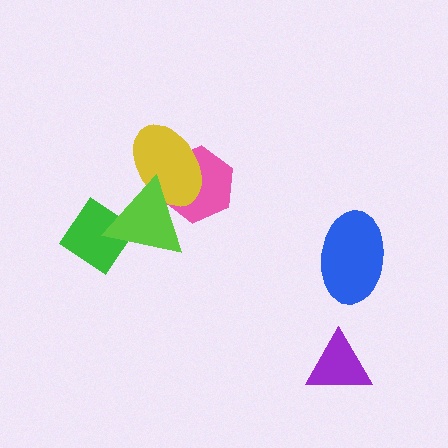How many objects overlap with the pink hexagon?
2 objects overlap with the pink hexagon.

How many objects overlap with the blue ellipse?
0 objects overlap with the blue ellipse.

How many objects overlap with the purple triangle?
0 objects overlap with the purple triangle.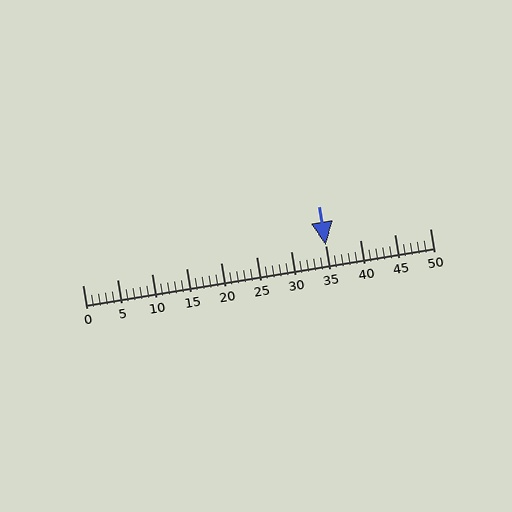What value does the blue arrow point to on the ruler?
The blue arrow points to approximately 35.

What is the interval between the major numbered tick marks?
The major tick marks are spaced 5 units apart.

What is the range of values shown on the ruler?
The ruler shows values from 0 to 50.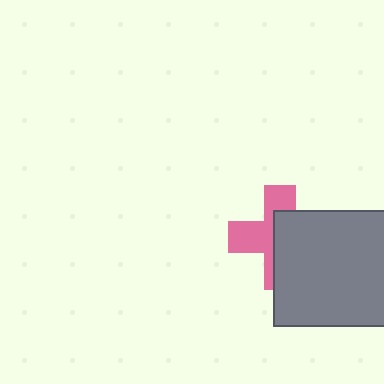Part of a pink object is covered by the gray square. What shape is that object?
It is a cross.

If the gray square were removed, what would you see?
You would see the complete pink cross.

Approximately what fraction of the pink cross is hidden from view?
Roughly 52% of the pink cross is hidden behind the gray square.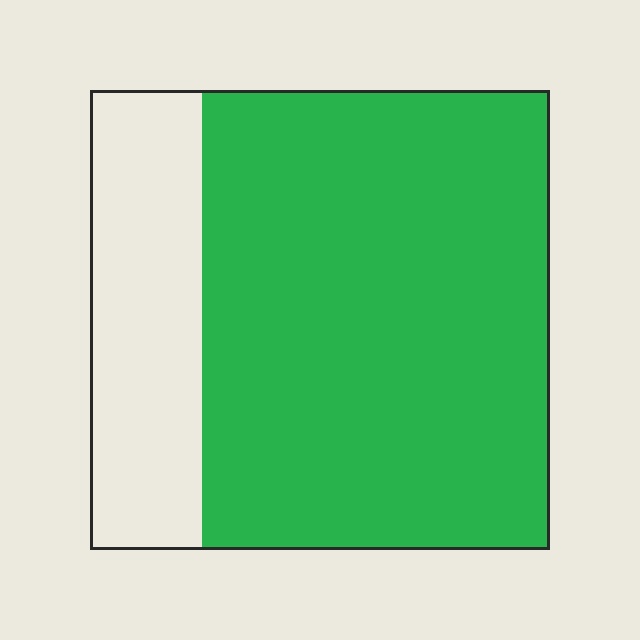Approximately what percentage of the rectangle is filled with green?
Approximately 75%.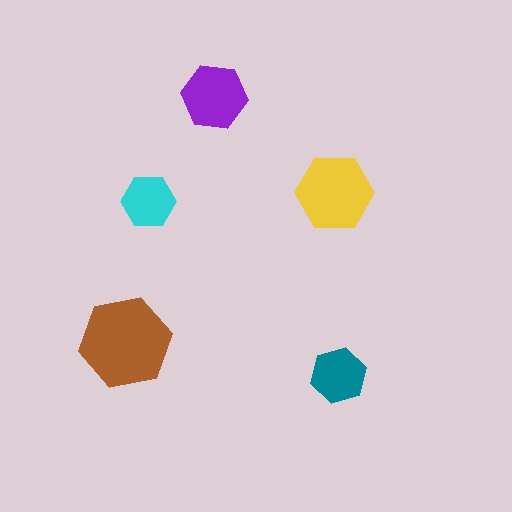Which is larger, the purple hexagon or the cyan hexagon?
The purple one.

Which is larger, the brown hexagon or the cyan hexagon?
The brown one.